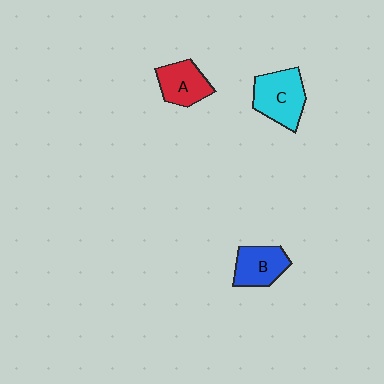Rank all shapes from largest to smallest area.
From largest to smallest: C (cyan), B (blue), A (red).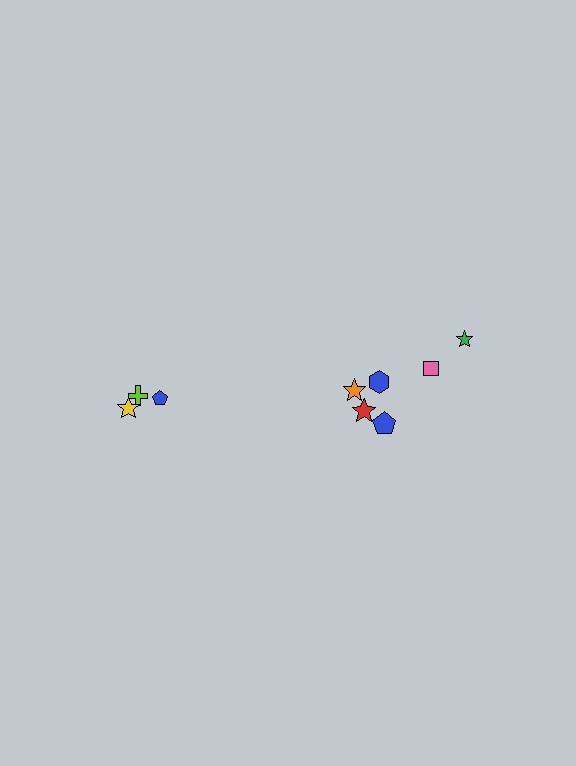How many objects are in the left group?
There are 3 objects.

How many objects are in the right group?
There are 6 objects.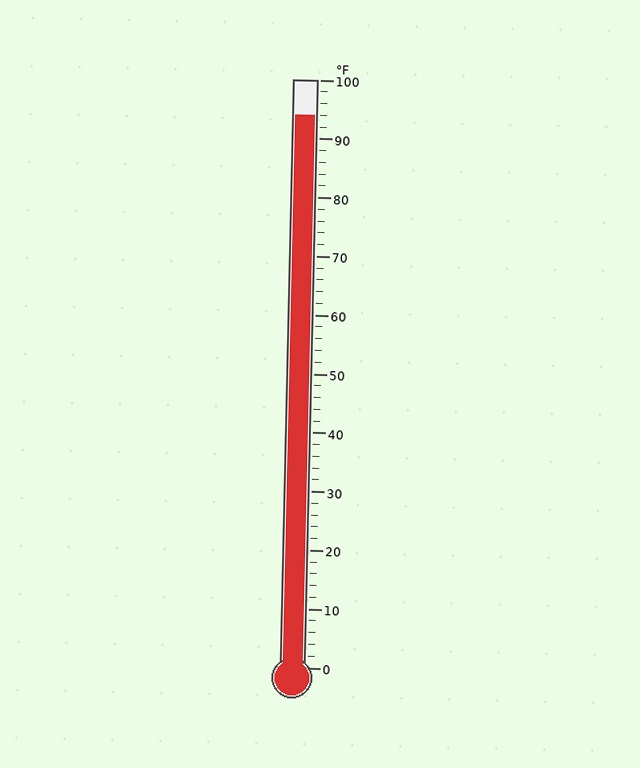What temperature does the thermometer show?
The thermometer shows approximately 94°F.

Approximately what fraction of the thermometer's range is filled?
The thermometer is filled to approximately 95% of its range.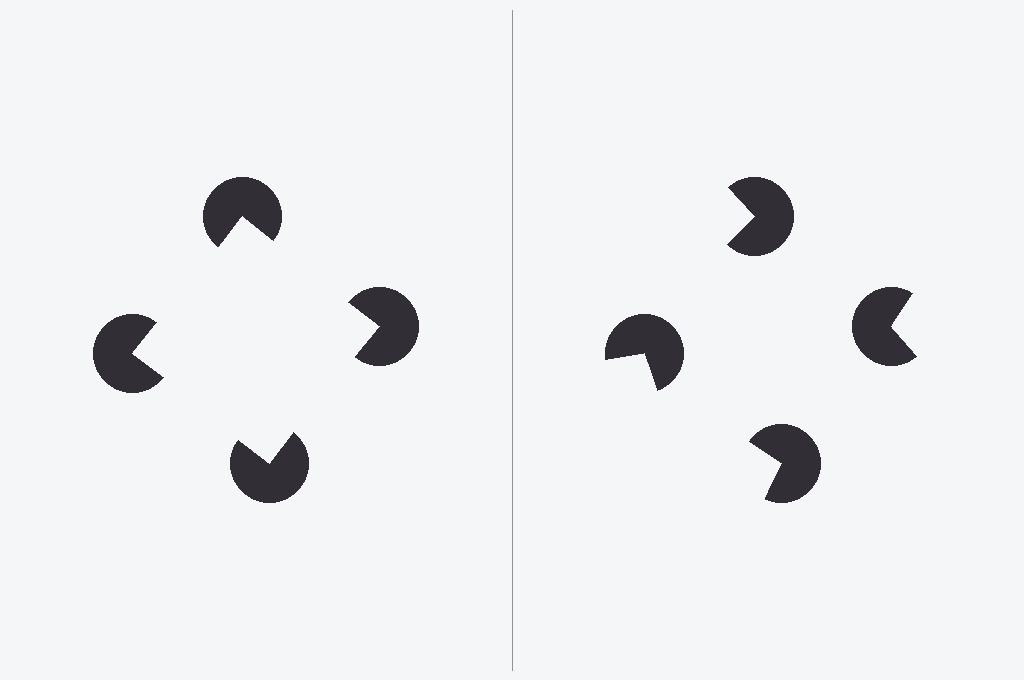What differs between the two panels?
The pac-man discs are positioned identically on both sides; only the wedge orientations differ. On the left they align to a square; on the right they are misaligned.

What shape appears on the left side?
An illusory square.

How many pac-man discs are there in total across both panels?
8 — 4 on each side.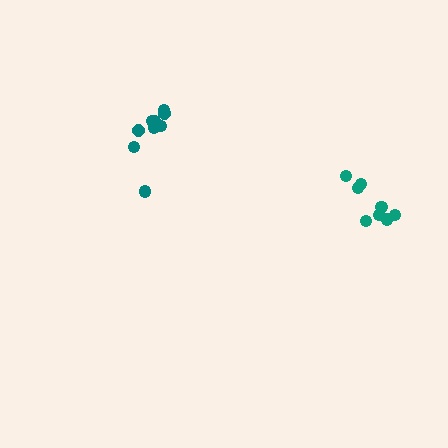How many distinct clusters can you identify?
There are 2 distinct clusters.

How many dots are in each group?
Group 1: 9 dots, Group 2: 8 dots (17 total).